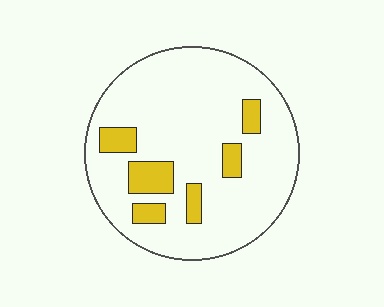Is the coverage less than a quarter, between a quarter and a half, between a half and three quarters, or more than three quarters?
Less than a quarter.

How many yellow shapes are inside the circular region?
6.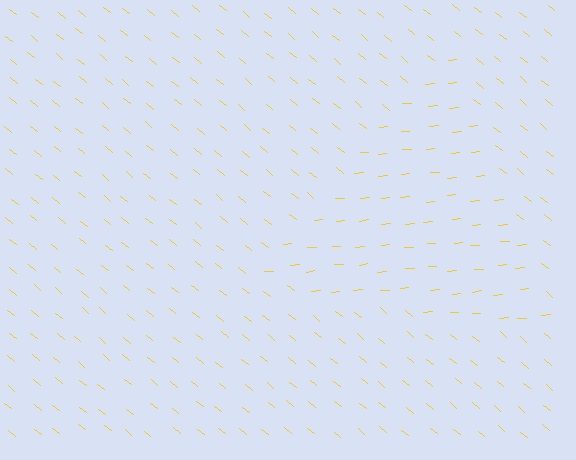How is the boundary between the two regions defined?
The boundary is defined purely by a change in line orientation (approximately 45 degrees difference). All lines are the same color and thickness.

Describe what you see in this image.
The image is filled with small yellow line segments. A triangle region in the image has lines oriented differently from the surrounding lines, creating a visible texture boundary.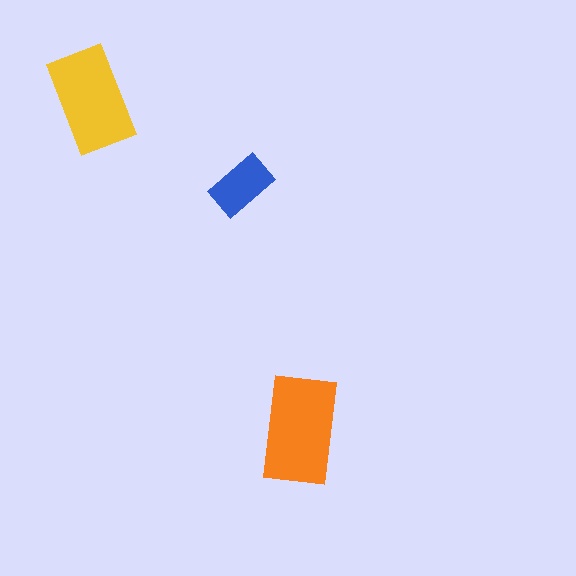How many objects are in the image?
There are 3 objects in the image.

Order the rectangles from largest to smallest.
the orange one, the yellow one, the blue one.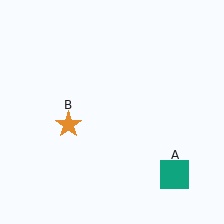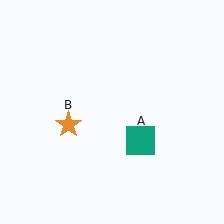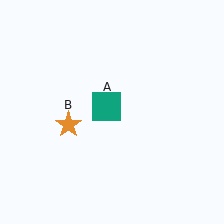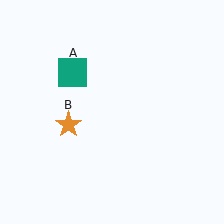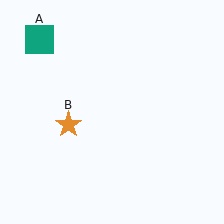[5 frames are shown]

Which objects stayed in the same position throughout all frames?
Orange star (object B) remained stationary.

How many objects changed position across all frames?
1 object changed position: teal square (object A).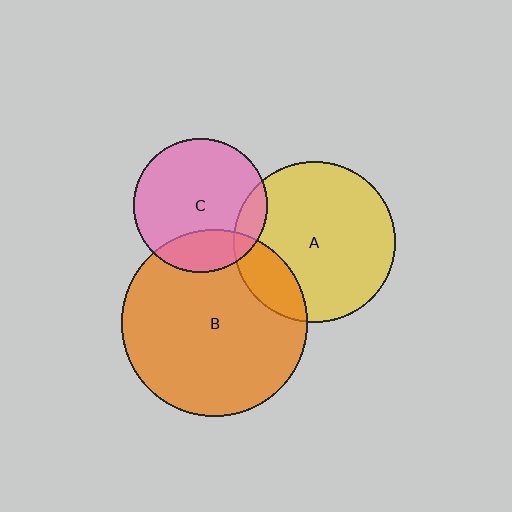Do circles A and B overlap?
Yes.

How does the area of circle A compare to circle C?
Approximately 1.5 times.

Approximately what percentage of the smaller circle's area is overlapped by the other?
Approximately 20%.